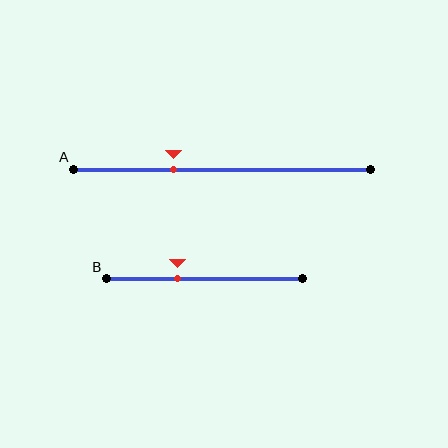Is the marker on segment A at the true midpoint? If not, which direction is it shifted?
No, the marker on segment A is shifted to the left by about 16% of the segment length.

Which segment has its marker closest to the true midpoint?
Segment B has its marker closest to the true midpoint.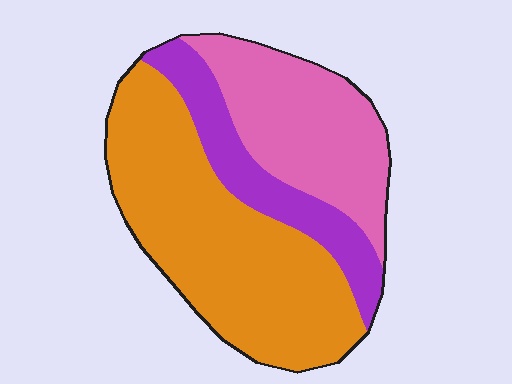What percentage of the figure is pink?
Pink takes up about one third (1/3) of the figure.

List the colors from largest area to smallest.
From largest to smallest: orange, pink, purple.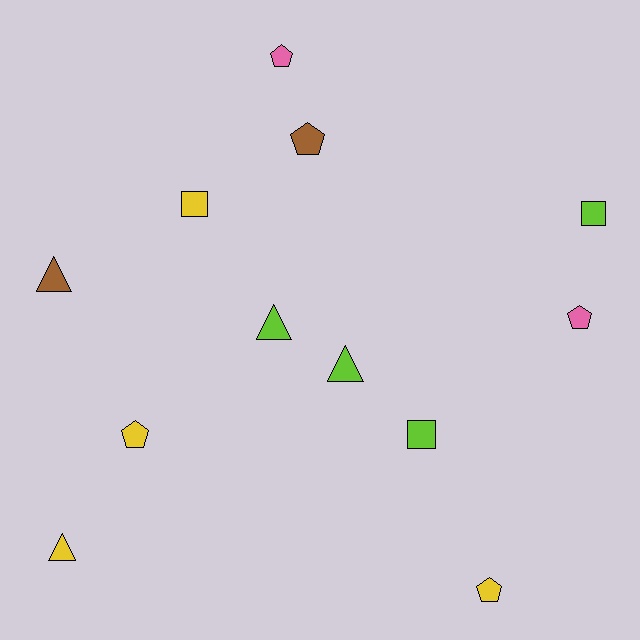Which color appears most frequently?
Lime, with 4 objects.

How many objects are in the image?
There are 12 objects.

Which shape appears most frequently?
Pentagon, with 5 objects.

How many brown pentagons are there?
There is 1 brown pentagon.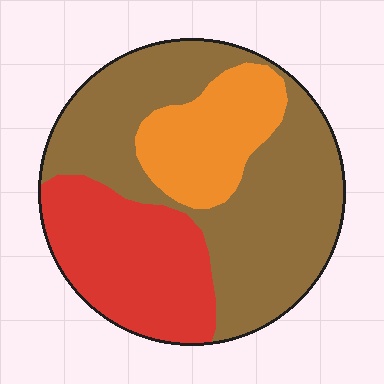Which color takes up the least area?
Orange, at roughly 20%.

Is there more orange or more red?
Red.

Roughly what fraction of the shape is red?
Red covers roughly 30% of the shape.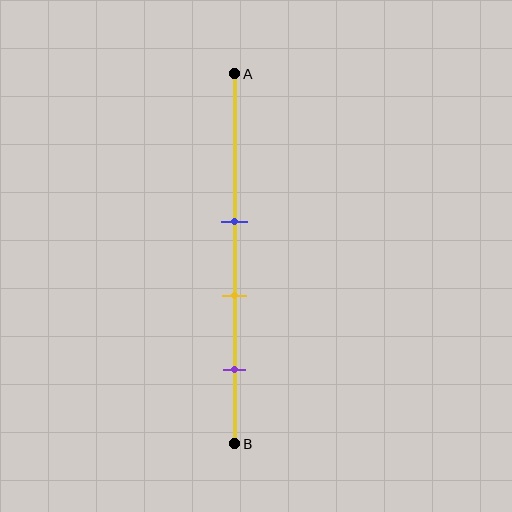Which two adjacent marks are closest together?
The blue and yellow marks are the closest adjacent pair.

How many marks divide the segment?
There are 3 marks dividing the segment.